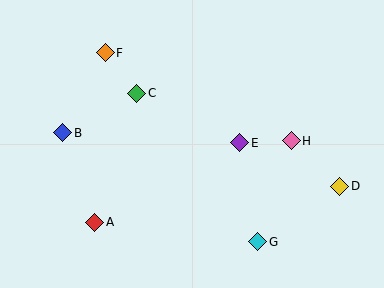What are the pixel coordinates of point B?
Point B is at (63, 133).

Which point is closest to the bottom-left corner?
Point A is closest to the bottom-left corner.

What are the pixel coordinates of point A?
Point A is at (95, 222).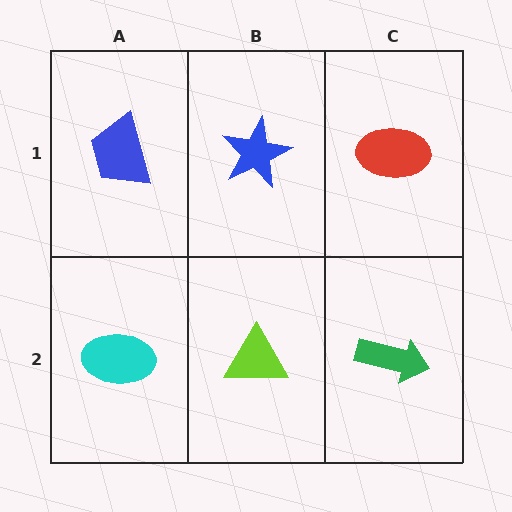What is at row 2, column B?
A lime triangle.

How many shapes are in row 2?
3 shapes.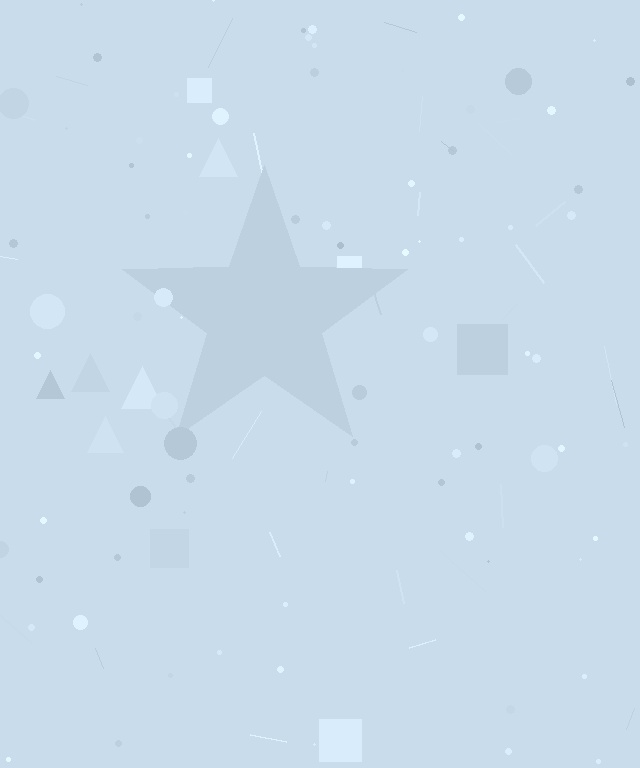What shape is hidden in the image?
A star is hidden in the image.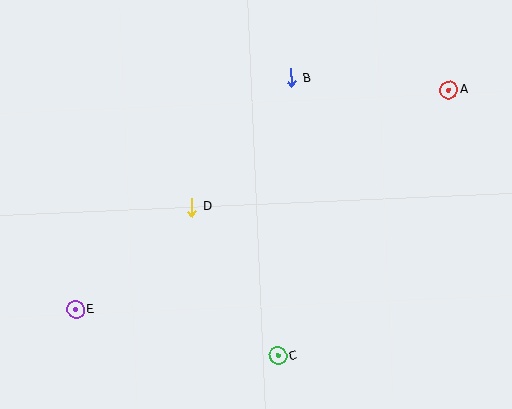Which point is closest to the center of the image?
Point D at (192, 207) is closest to the center.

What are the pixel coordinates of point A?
Point A is at (449, 90).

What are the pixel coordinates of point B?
Point B is at (291, 78).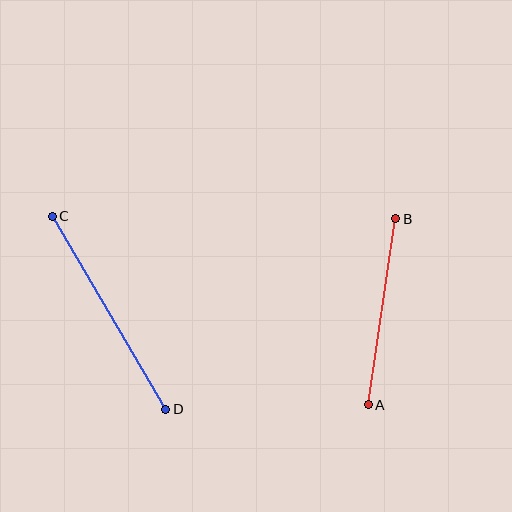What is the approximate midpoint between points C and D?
The midpoint is at approximately (109, 313) pixels.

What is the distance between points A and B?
The distance is approximately 188 pixels.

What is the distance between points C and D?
The distance is approximately 224 pixels.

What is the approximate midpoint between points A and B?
The midpoint is at approximately (382, 312) pixels.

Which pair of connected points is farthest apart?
Points C and D are farthest apart.